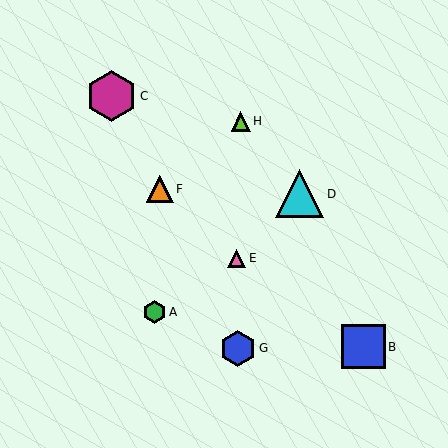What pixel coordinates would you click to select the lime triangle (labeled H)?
Click at (241, 121) to select the lime triangle H.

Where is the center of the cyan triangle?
The center of the cyan triangle is at (300, 194).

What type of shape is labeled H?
Shape H is a lime triangle.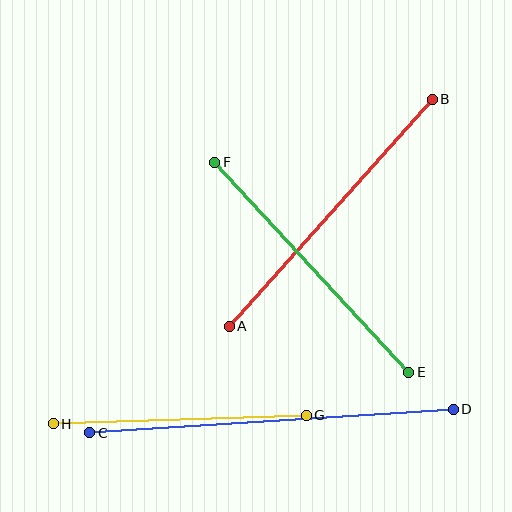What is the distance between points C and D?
The distance is approximately 364 pixels.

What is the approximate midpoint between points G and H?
The midpoint is at approximately (180, 420) pixels.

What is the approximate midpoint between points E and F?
The midpoint is at approximately (312, 267) pixels.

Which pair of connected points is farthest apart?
Points C and D are farthest apart.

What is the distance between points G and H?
The distance is approximately 253 pixels.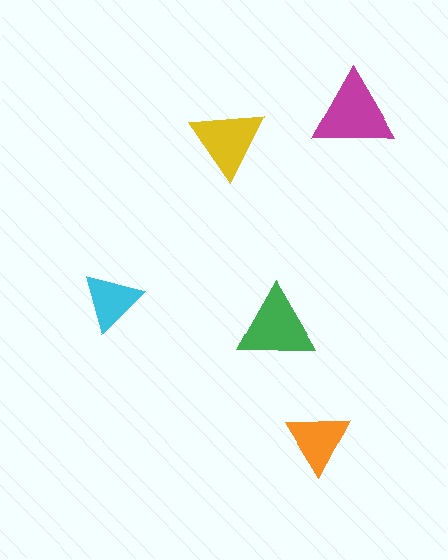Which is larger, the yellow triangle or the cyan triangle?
The yellow one.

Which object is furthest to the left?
The cyan triangle is leftmost.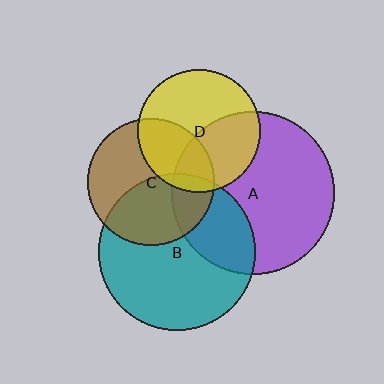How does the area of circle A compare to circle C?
Approximately 1.6 times.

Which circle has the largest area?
Circle A (purple).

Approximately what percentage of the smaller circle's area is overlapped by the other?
Approximately 30%.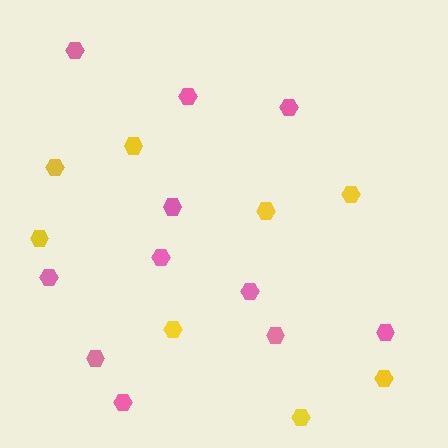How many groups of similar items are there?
There are 2 groups: one group of yellow hexagons (8) and one group of pink hexagons (11).